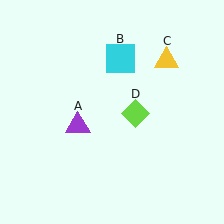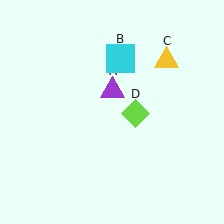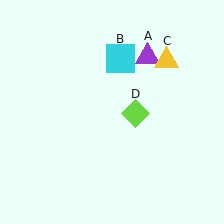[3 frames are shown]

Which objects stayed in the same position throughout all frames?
Cyan square (object B) and yellow triangle (object C) and lime diamond (object D) remained stationary.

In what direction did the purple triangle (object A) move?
The purple triangle (object A) moved up and to the right.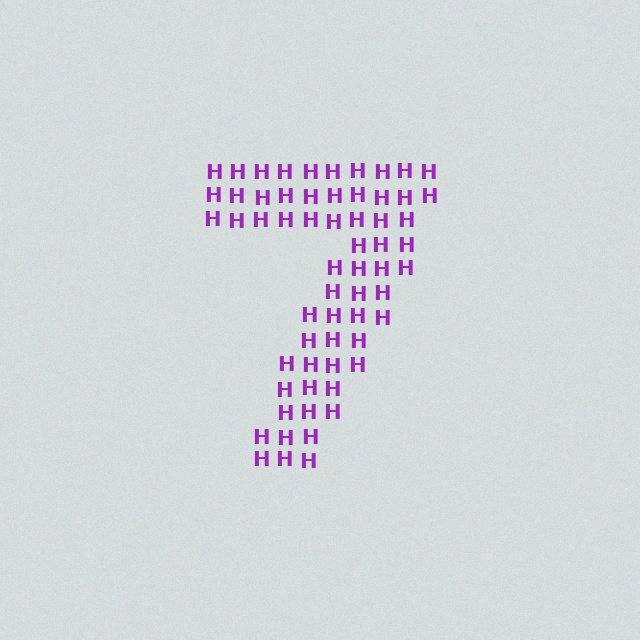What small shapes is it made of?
It is made of small letter H's.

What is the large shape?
The large shape is the digit 7.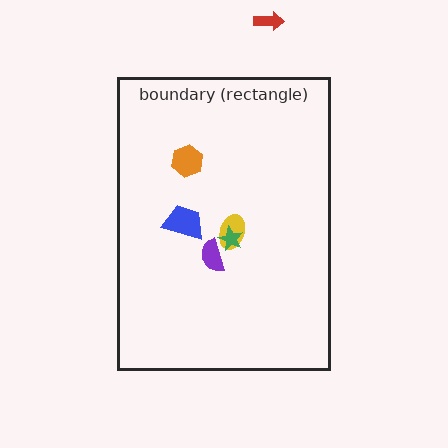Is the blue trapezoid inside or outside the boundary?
Inside.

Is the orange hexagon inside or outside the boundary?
Inside.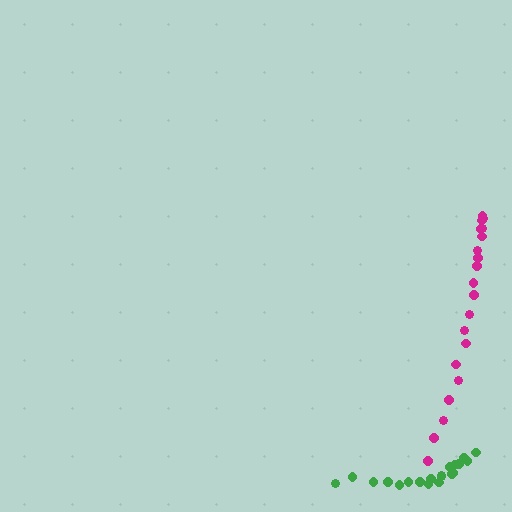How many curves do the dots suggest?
There are 2 distinct paths.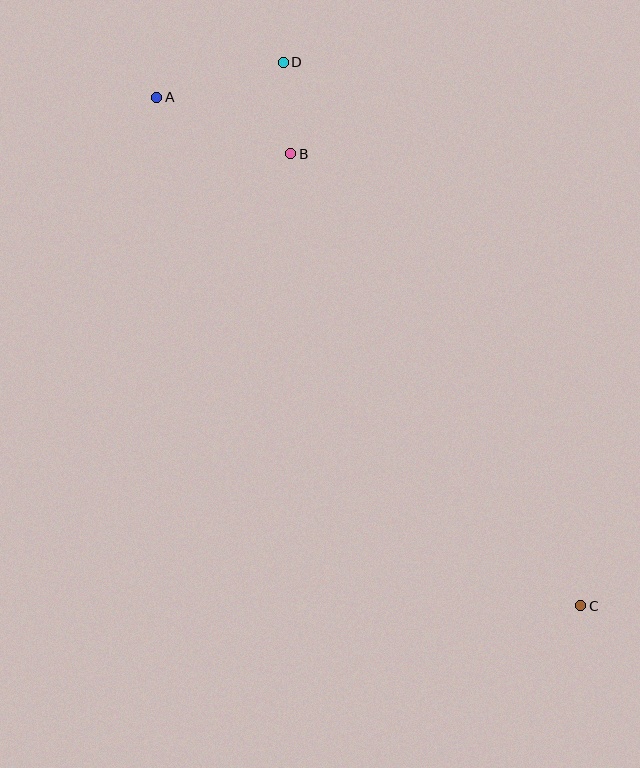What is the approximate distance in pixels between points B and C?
The distance between B and C is approximately 537 pixels.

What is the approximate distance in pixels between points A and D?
The distance between A and D is approximately 132 pixels.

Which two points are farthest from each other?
Points A and C are farthest from each other.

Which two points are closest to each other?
Points B and D are closest to each other.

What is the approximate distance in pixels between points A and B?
The distance between A and B is approximately 146 pixels.